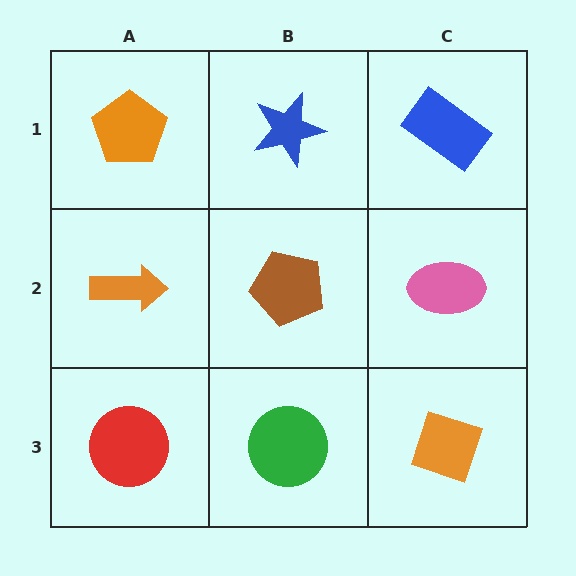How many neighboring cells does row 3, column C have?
2.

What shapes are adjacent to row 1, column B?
A brown pentagon (row 2, column B), an orange pentagon (row 1, column A), a blue rectangle (row 1, column C).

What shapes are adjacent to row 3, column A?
An orange arrow (row 2, column A), a green circle (row 3, column B).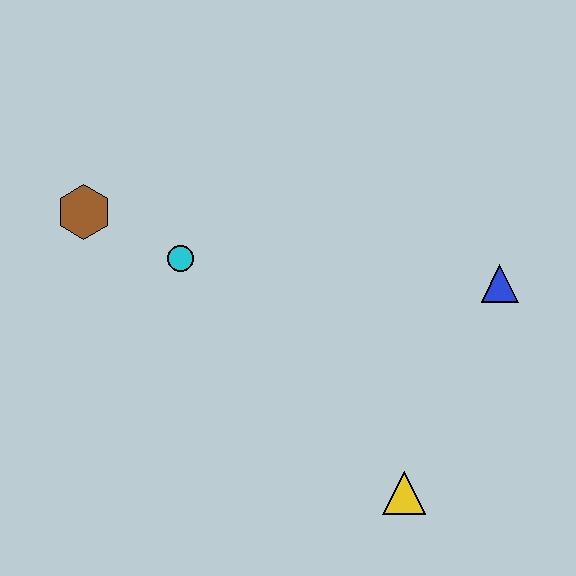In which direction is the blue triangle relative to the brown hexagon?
The blue triangle is to the right of the brown hexagon.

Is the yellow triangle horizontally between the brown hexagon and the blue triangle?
Yes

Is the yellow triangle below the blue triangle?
Yes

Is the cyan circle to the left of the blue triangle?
Yes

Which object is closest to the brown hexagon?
The cyan circle is closest to the brown hexagon.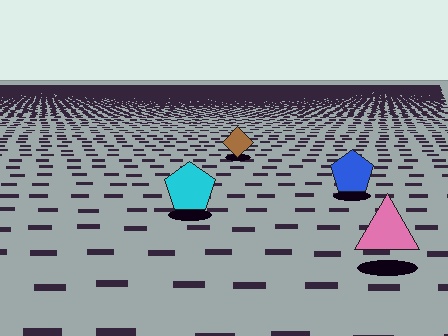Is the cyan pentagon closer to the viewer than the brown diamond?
Yes. The cyan pentagon is closer — you can tell from the texture gradient: the ground texture is coarser near it.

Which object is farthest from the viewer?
The brown diamond is farthest from the viewer. It appears smaller and the ground texture around it is denser.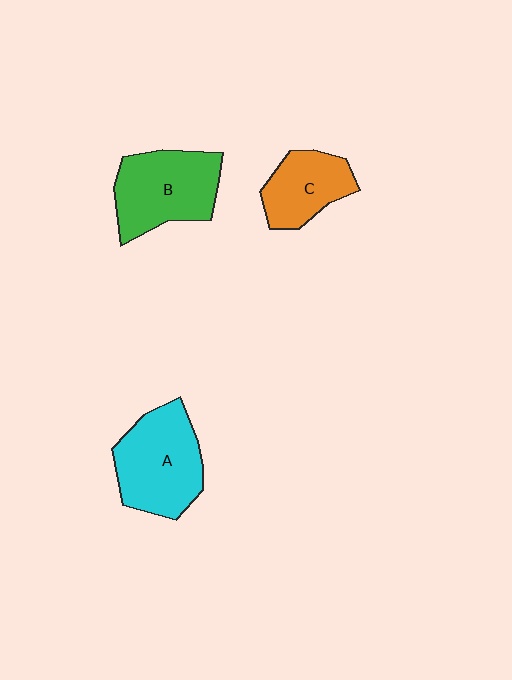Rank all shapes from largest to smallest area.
From largest to smallest: A (cyan), B (green), C (orange).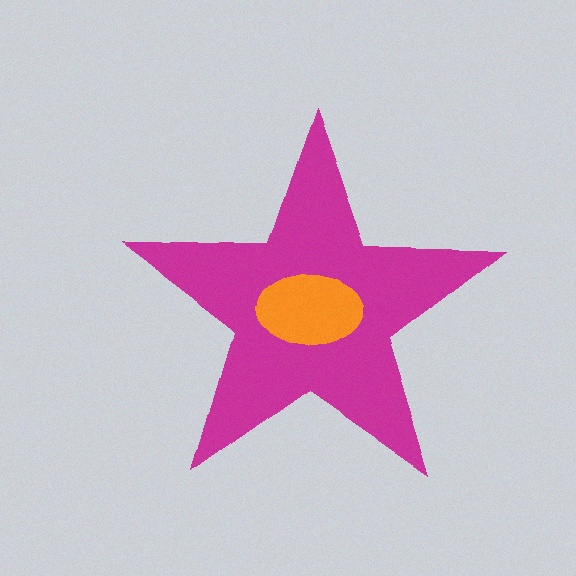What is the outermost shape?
The magenta star.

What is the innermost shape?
The orange ellipse.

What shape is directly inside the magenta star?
The orange ellipse.